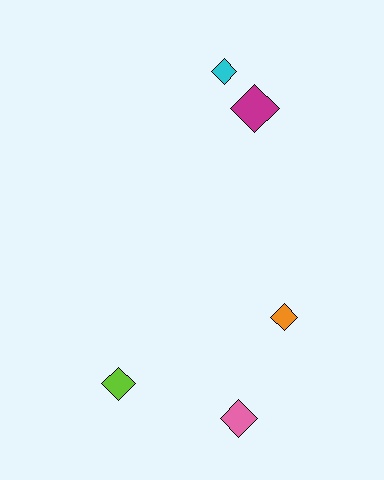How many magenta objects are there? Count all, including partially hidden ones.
There is 1 magenta object.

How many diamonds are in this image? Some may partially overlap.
There are 5 diamonds.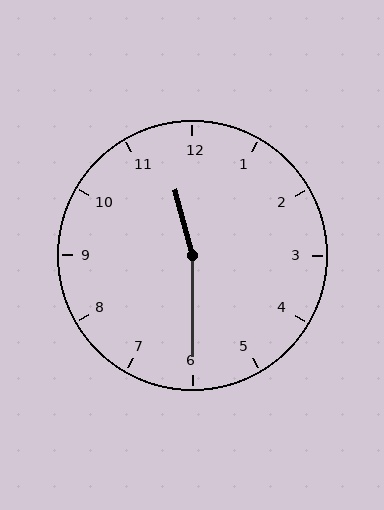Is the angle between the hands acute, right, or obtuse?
It is obtuse.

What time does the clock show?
11:30.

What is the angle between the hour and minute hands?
Approximately 165 degrees.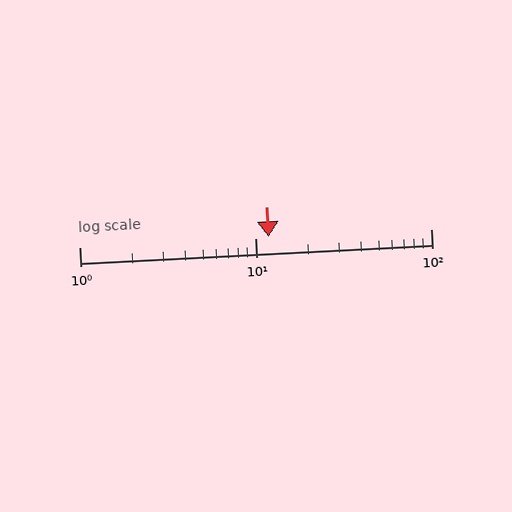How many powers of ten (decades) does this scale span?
The scale spans 2 decades, from 1 to 100.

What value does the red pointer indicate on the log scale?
The pointer indicates approximately 12.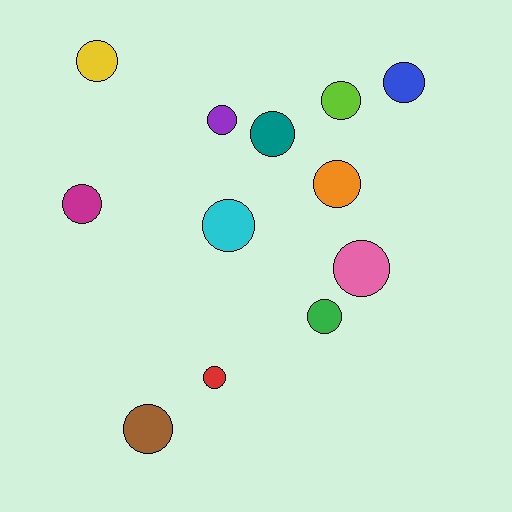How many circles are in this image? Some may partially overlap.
There are 12 circles.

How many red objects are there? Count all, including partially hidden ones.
There is 1 red object.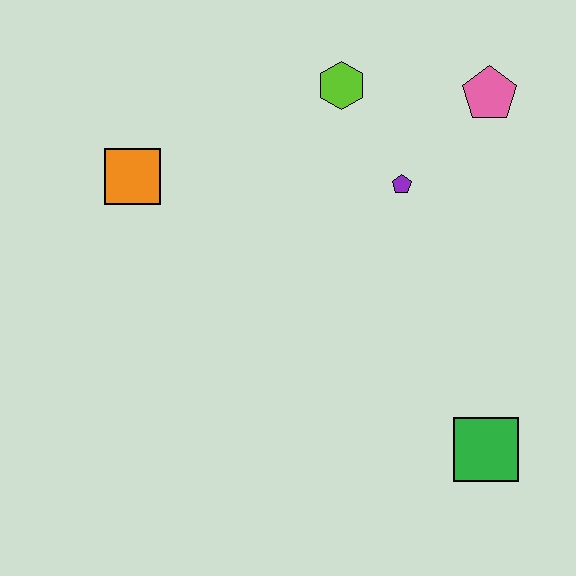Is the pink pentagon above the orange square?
Yes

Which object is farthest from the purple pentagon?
The green square is farthest from the purple pentagon.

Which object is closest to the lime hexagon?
The purple pentagon is closest to the lime hexagon.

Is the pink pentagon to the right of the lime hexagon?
Yes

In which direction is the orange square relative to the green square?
The orange square is to the left of the green square.